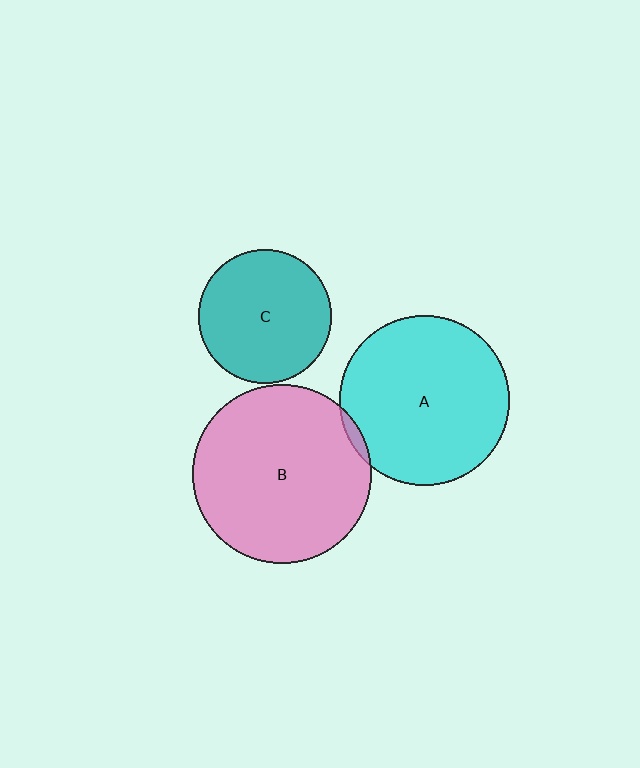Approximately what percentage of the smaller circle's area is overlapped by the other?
Approximately 5%.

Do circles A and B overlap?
Yes.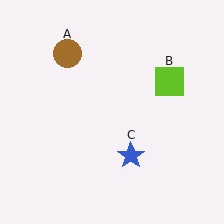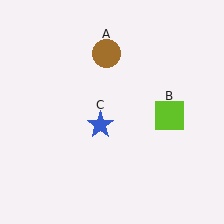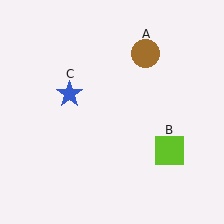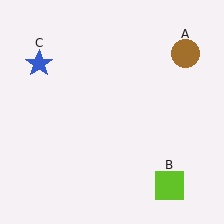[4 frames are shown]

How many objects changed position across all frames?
3 objects changed position: brown circle (object A), lime square (object B), blue star (object C).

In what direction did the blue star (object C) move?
The blue star (object C) moved up and to the left.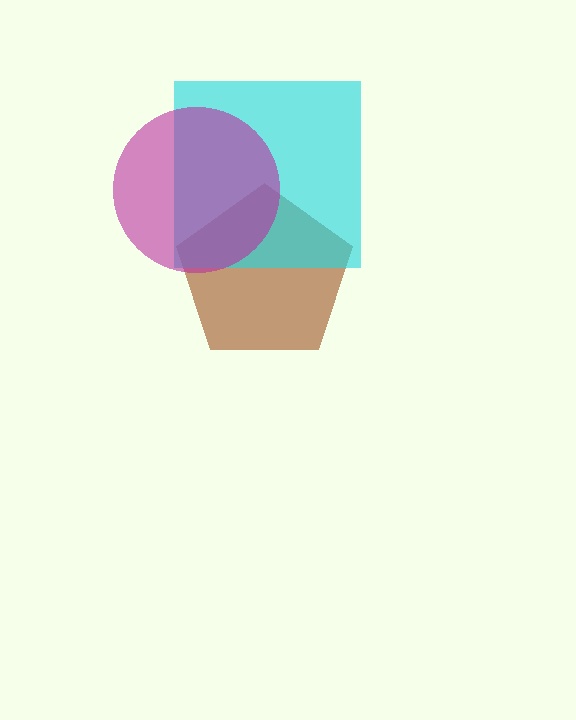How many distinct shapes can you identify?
There are 3 distinct shapes: a brown pentagon, a cyan square, a magenta circle.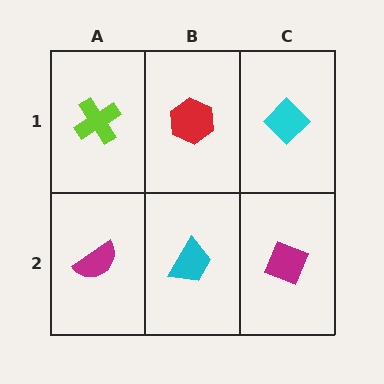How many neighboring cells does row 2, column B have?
3.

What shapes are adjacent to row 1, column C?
A magenta diamond (row 2, column C), a red hexagon (row 1, column B).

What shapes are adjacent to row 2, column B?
A red hexagon (row 1, column B), a magenta semicircle (row 2, column A), a magenta diamond (row 2, column C).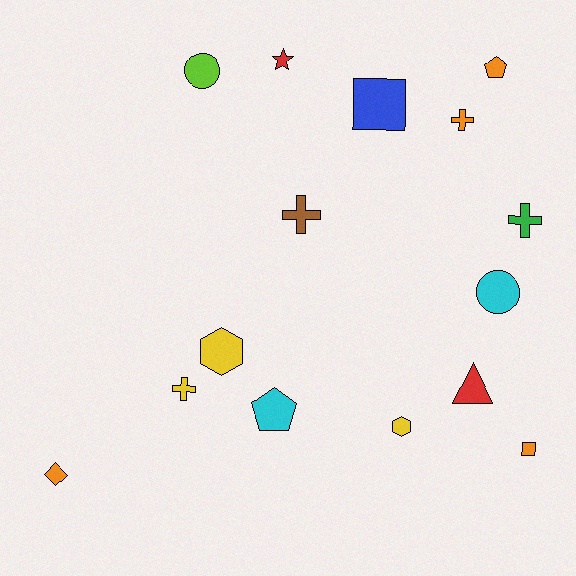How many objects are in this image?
There are 15 objects.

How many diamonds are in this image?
There is 1 diamond.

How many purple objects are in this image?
There are no purple objects.